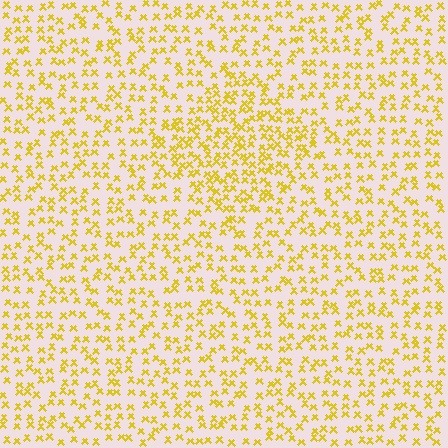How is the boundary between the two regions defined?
The boundary is defined by a change in element density (approximately 1.7x ratio). All elements are the same color, size, and shape.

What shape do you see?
I see a diamond.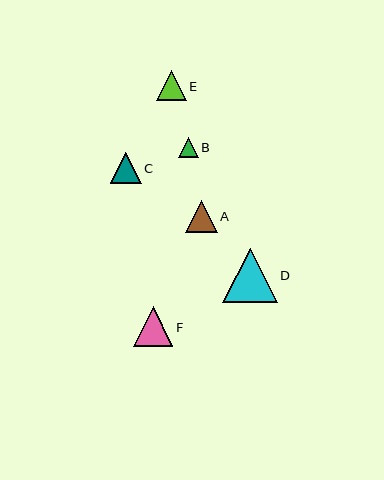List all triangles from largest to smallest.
From largest to smallest: D, F, A, C, E, B.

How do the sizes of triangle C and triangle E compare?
Triangle C and triangle E are approximately the same size.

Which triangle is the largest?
Triangle D is the largest with a size of approximately 55 pixels.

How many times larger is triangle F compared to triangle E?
Triangle F is approximately 1.3 times the size of triangle E.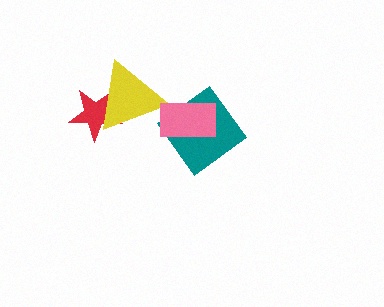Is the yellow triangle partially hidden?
No, no other shape covers it.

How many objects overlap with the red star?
1 object overlaps with the red star.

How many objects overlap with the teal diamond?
1 object overlaps with the teal diamond.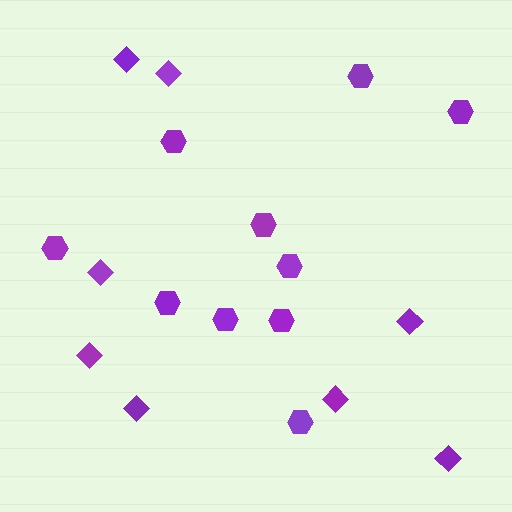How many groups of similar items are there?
There are 2 groups: one group of hexagons (10) and one group of diamonds (8).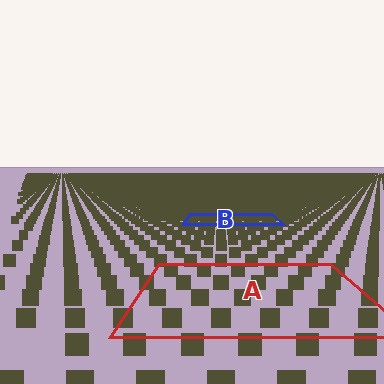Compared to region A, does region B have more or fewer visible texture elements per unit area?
Region B has more texture elements per unit area — they are packed more densely because it is farther away.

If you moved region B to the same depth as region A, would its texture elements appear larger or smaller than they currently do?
They would appear larger. At a closer depth, the same texture elements are projected at a bigger on-screen size.